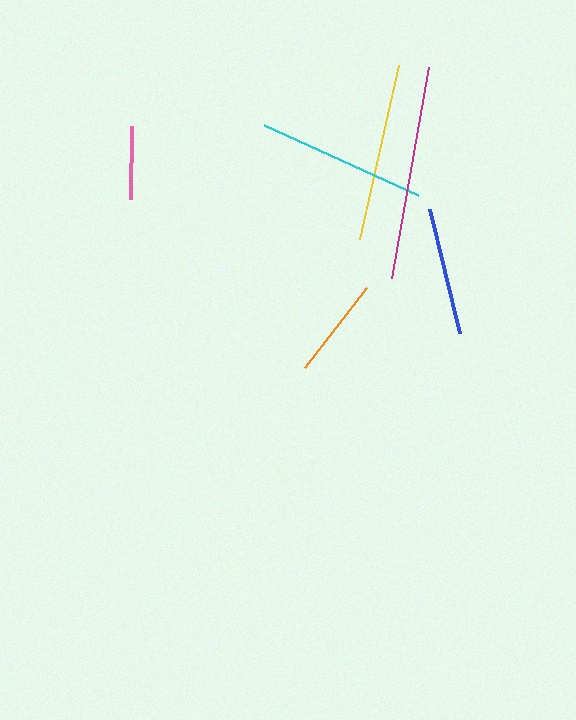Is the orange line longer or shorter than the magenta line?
The magenta line is longer than the orange line.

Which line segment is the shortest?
The pink line is the shortest at approximately 73 pixels.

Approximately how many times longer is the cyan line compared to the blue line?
The cyan line is approximately 1.3 times the length of the blue line.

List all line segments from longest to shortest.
From longest to shortest: magenta, yellow, cyan, blue, orange, pink.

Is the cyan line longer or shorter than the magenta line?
The magenta line is longer than the cyan line.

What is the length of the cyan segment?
The cyan segment is approximately 169 pixels long.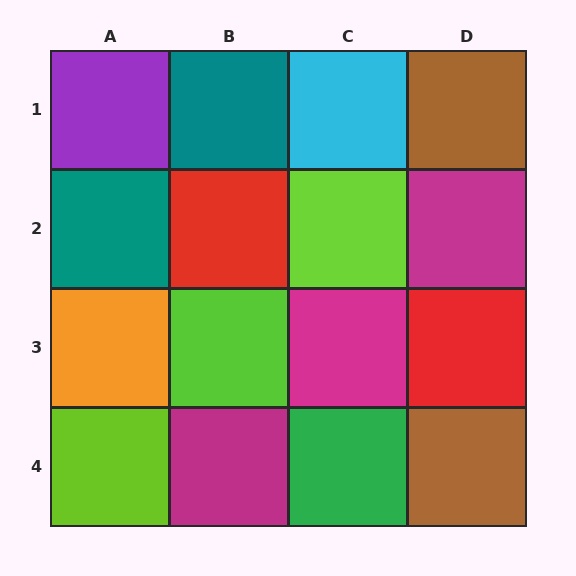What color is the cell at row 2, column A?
Teal.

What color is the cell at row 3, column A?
Orange.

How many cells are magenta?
3 cells are magenta.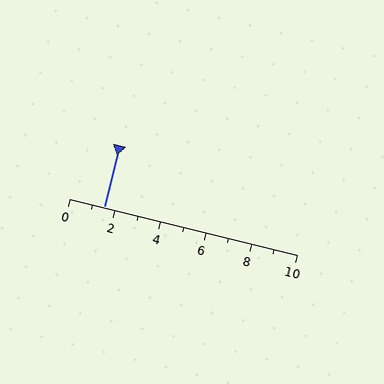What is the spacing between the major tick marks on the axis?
The major ticks are spaced 2 apart.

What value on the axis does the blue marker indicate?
The marker indicates approximately 1.5.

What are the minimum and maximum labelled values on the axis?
The axis runs from 0 to 10.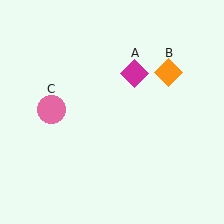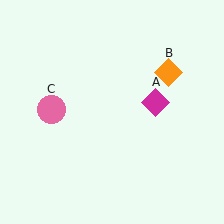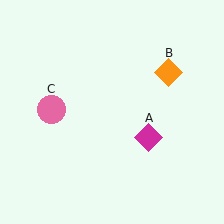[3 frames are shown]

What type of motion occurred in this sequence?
The magenta diamond (object A) rotated clockwise around the center of the scene.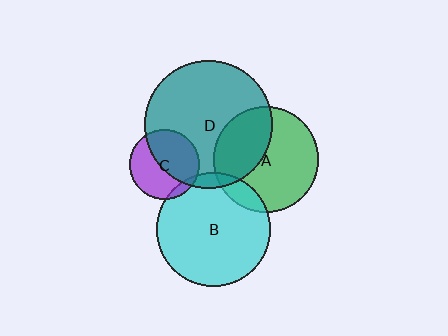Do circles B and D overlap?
Yes.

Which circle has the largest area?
Circle D (teal).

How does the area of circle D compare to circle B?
Approximately 1.3 times.